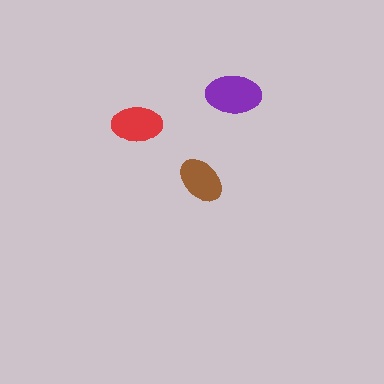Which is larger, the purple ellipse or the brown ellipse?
The purple one.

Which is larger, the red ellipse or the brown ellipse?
The red one.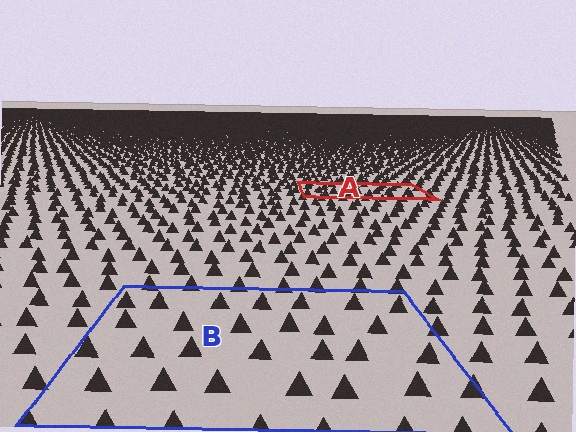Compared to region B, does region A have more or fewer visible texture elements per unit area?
Region A has more texture elements per unit area — they are packed more densely because it is farther away.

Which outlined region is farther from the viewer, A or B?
Region A is farther from the viewer — the texture elements inside it appear smaller and more densely packed.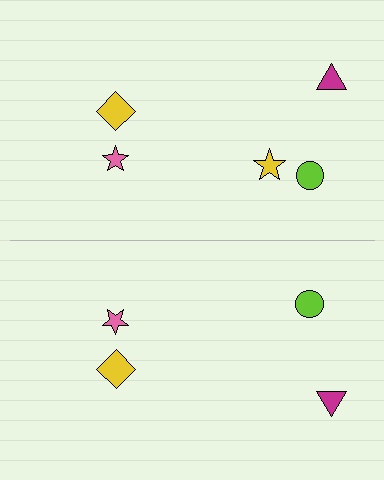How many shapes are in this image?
There are 9 shapes in this image.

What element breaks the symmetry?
A yellow star is missing from the bottom side.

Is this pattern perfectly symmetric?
No, the pattern is not perfectly symmetric. A yellow star is missing from the bottom side.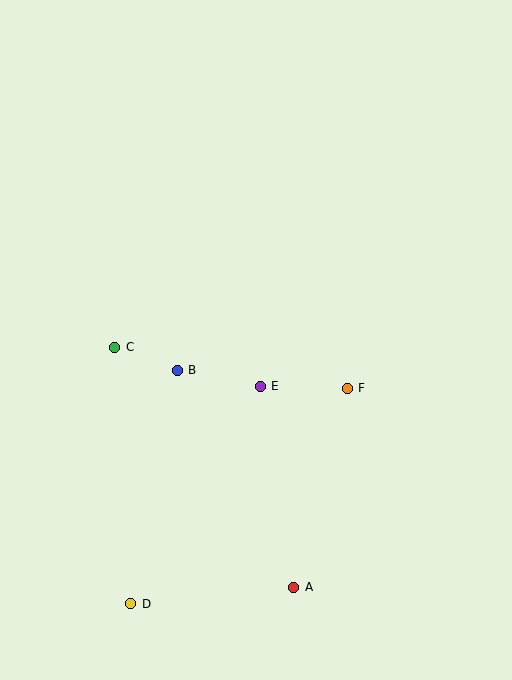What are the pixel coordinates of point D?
Point D is at (131, 604).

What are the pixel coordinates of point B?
Point B is at (177, 370).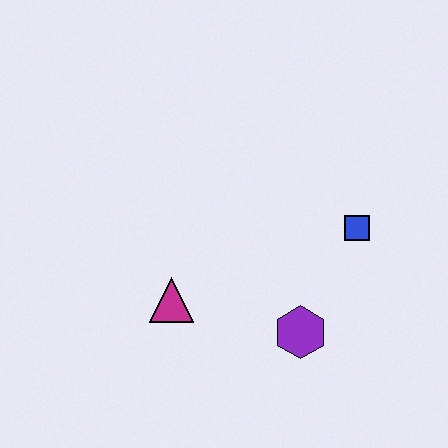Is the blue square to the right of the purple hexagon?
Yes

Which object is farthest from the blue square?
The magenta triangle is farthest from the blue square.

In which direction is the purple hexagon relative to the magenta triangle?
The purple hexagon is to the right of the magenta triangle.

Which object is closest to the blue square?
The purple hexagon is closest to the blue square.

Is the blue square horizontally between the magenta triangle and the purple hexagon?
No